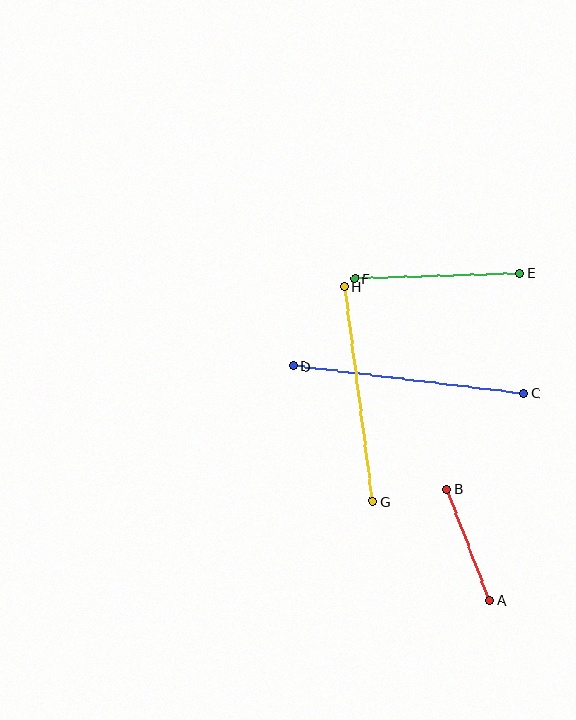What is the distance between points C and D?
The distance is approximately 232 pixels.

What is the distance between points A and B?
The distance is approximately 119 pixels.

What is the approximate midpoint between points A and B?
The midpoint is at approximately (468, 545) pixels.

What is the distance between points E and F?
The distance is approximately 165 pixels.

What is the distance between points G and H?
The distance is approximately 217 pixels.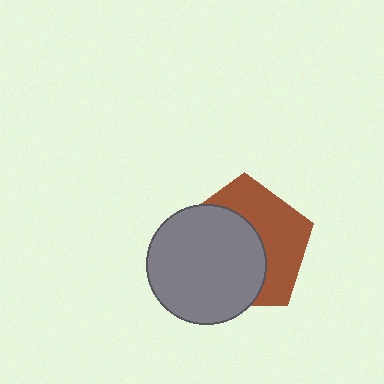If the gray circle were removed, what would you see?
You would see the complete brown pentagon.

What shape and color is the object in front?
The object in front is a gray circle.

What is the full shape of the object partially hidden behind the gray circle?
The partially hidden object is a brown pentagon.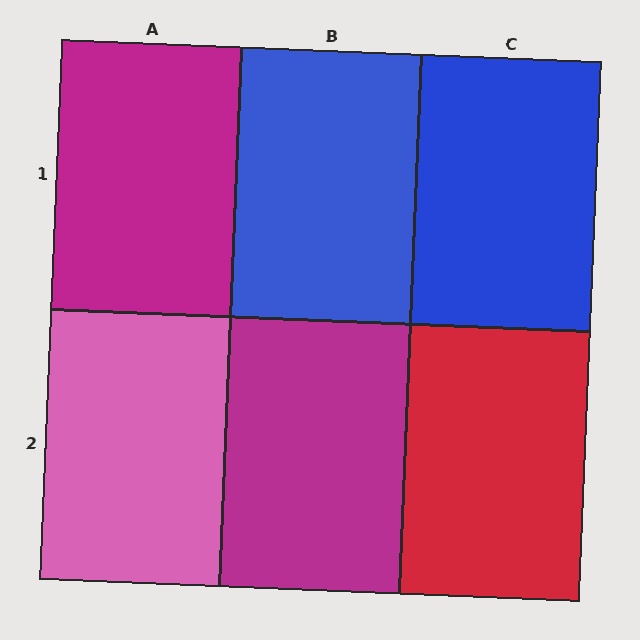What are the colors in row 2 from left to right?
Pink, magenta, red.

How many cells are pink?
1 cell is pink.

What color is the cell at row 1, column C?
Blue.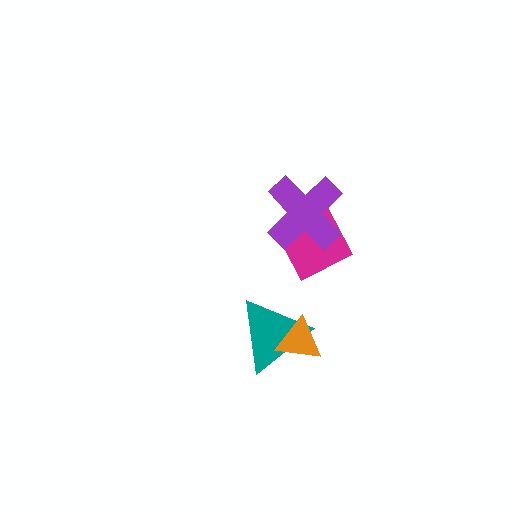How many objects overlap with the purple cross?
1 object overlaps with the purple cross.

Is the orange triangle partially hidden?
No, no other shape covers it.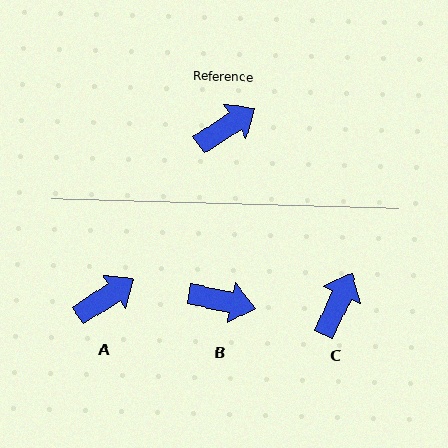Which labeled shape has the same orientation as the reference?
A.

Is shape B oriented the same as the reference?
No, it is off by about 46 degrees.